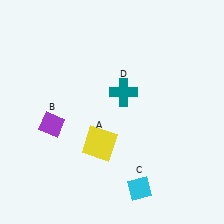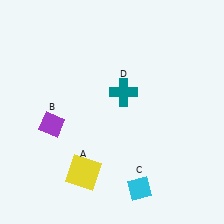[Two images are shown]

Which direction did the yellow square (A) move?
The yellow square (A) moved down.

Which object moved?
The yellow square (A) moved down.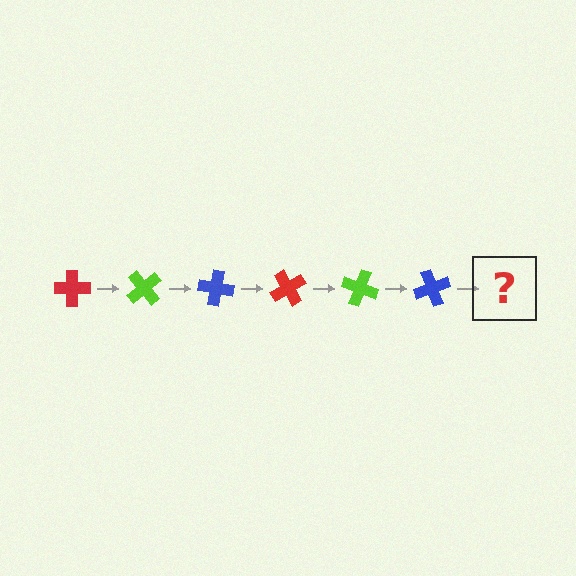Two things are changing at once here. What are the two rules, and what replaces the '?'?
The two rules are that it rotates 50 degrees each step and the color cycles through red, lime, and blue. The '?' should be a red cross, rotated 300 degrees from the start.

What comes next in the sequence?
The next element should be a red cross, rotated 300 degrees from the start.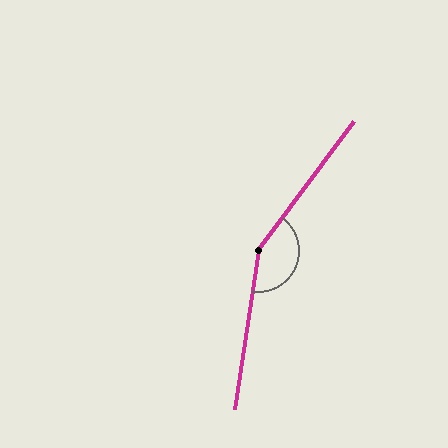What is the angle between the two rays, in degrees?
Approximately 152 degrees.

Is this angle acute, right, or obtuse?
It is obtuse.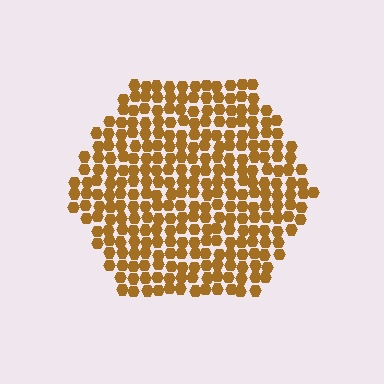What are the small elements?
The small elements are hexagons.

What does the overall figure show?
The overall figure shows a hexagon.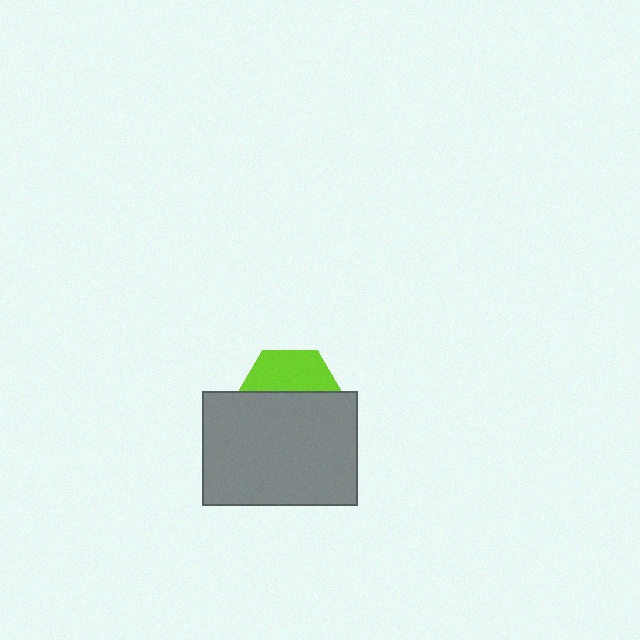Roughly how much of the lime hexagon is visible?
A small part of it is visible (roughly 41%).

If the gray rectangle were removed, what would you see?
You would see the complete lime hexagon.